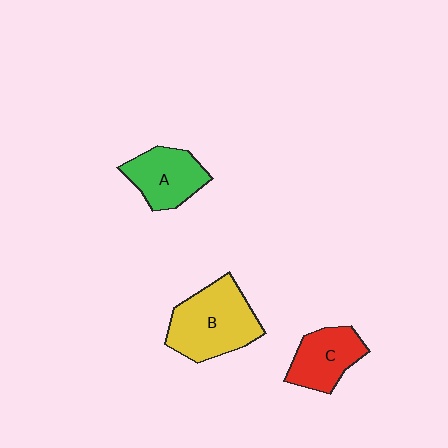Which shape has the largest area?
Shape B (yellow).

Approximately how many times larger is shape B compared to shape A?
Approximately 1.5 times.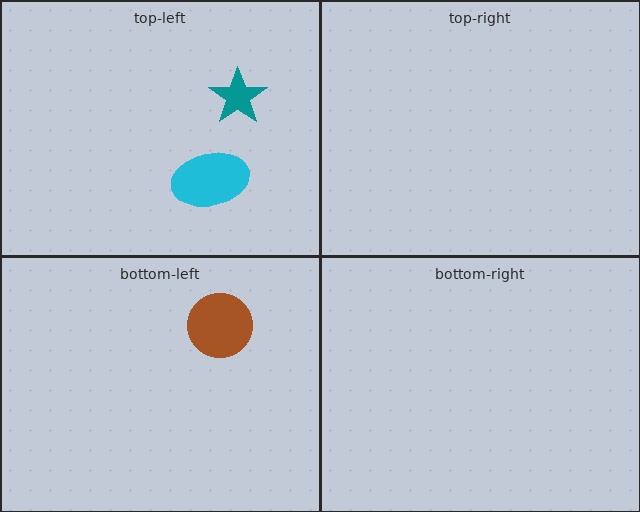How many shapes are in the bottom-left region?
1.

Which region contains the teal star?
The top-left region.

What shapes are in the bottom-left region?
The brown circle.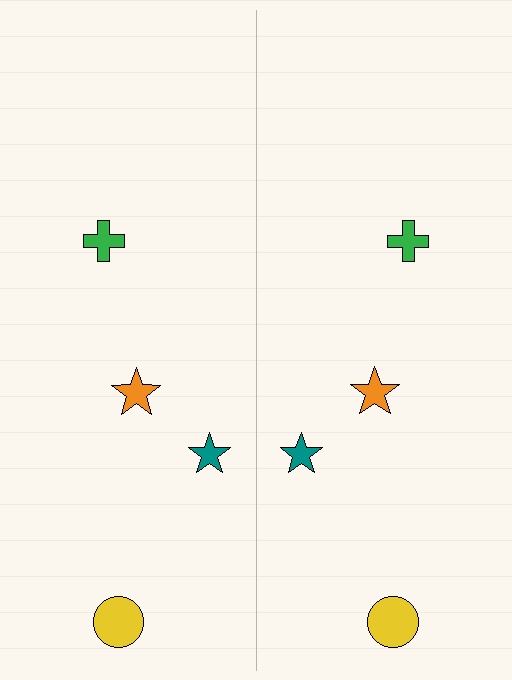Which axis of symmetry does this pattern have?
The pattern has a vertical axis of symmetry running through the center of the image.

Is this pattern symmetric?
Yes, this pattern has bilateral (reflection) symmetry.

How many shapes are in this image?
There are 8 shapes in this image.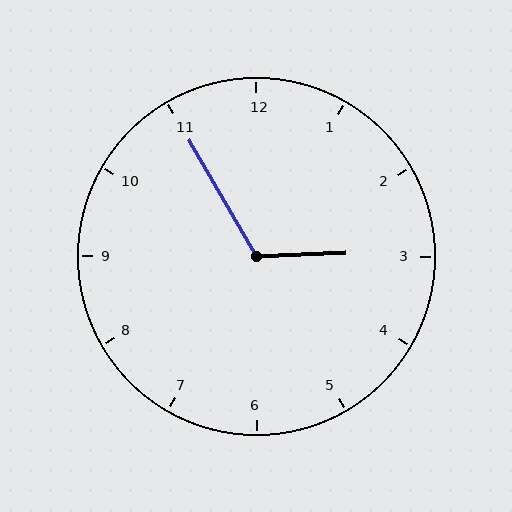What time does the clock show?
2:55.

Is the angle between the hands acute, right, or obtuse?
It is obtuse.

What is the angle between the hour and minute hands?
Approximately 118 degrees.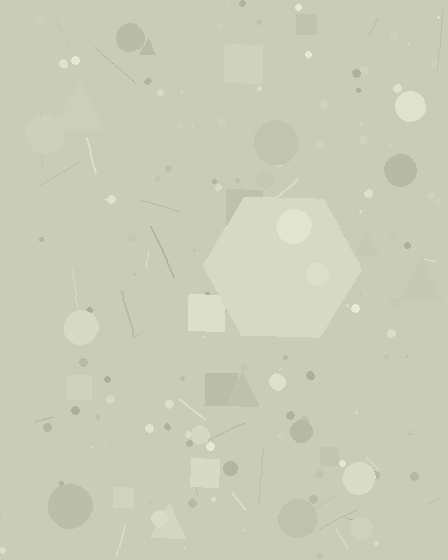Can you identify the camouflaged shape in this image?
The camouflaged shape is a hexagon.